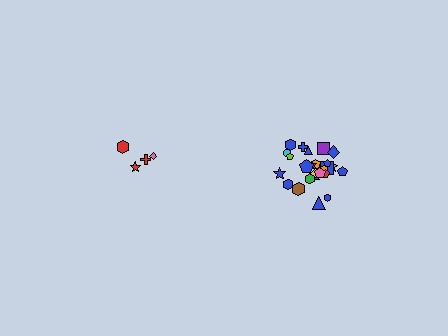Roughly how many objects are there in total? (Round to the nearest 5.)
Roughly 30 objects in total.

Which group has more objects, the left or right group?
The right group.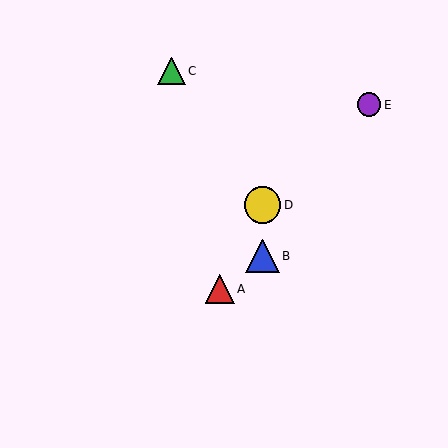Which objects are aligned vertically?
Objects B, D are aligned vertically.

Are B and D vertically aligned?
Yes, both are at x≈262.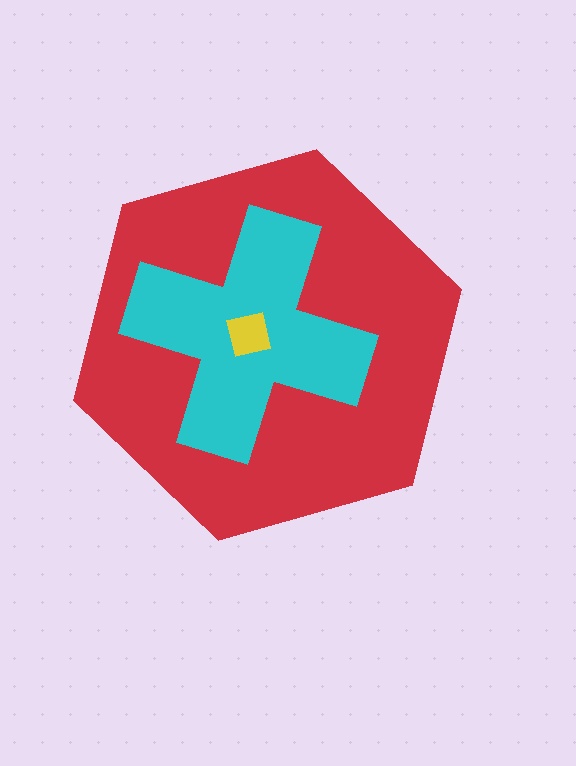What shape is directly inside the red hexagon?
The cyan cross.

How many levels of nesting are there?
3.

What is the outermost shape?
The red hexagon.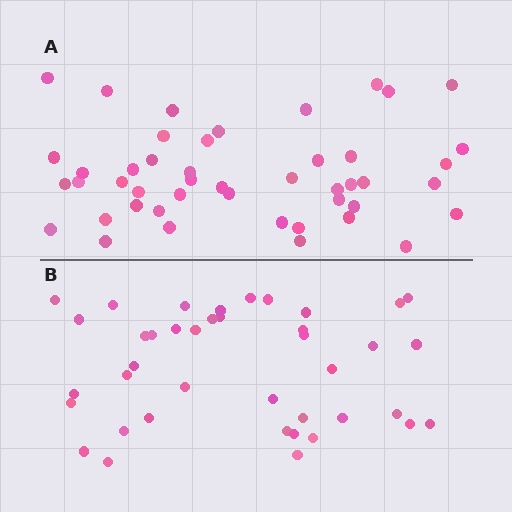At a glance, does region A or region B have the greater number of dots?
Region A (the top region) has more dots.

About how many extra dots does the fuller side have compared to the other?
Region A has about 6 more dots than region B.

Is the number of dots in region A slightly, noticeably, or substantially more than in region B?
Region A has only slightly more — the two regions are fairly close. The ratio is roughly 1.1 to 1.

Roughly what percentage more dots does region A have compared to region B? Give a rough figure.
About 15% more.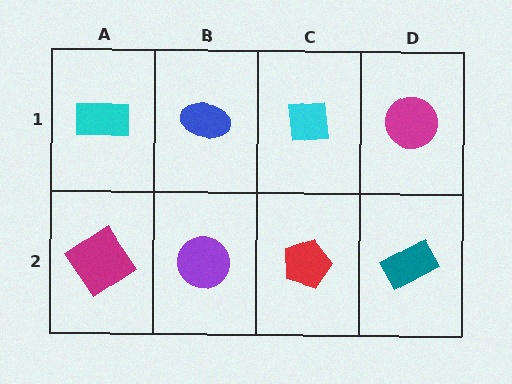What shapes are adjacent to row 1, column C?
A red pentagon (row 2, column C), a blue ellipse (row 1, column B), a magenta circle (row 1, column D).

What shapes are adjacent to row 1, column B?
A purple circle (row 2, column B), a cyan rectangle (row 1, column A), a cyan square (row 1, column C).